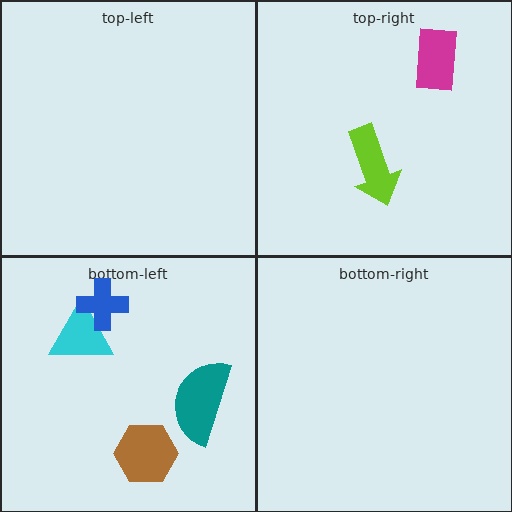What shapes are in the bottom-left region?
The cyan triangle, the teal semicircle, the brown hexagon, the blue cross.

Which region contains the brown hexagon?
The bottom-left region.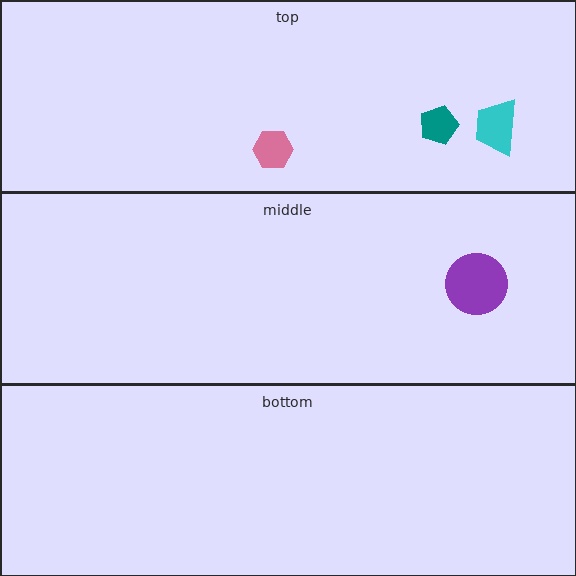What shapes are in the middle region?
The purple circle.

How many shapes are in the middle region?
1.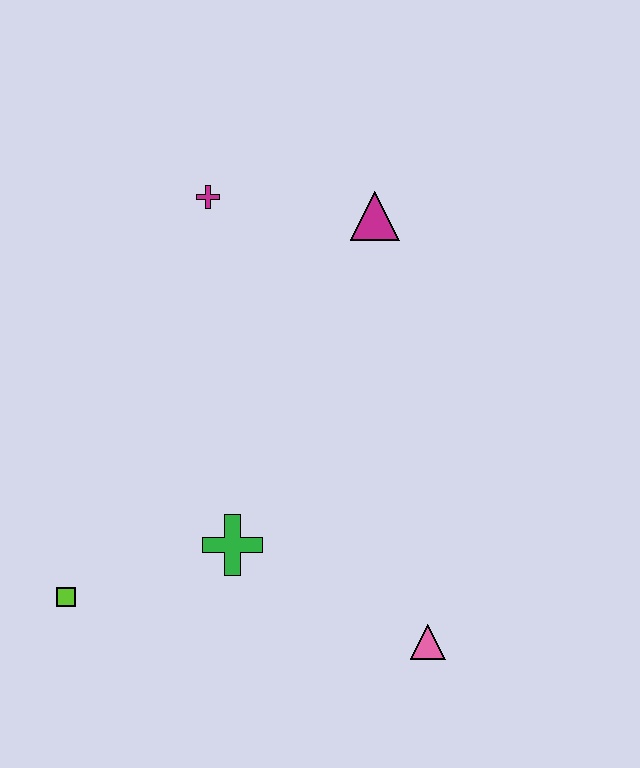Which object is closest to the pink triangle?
The green cross is closest to the pink triangle.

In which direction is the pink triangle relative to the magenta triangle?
The pink triangle is below the magenta triangle.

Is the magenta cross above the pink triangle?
Yes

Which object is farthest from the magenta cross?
The pink triangle is farthest from the magenta cross.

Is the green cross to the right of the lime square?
Yes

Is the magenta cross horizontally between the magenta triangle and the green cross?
No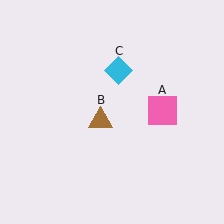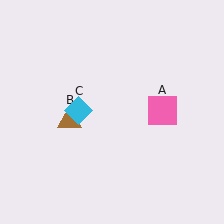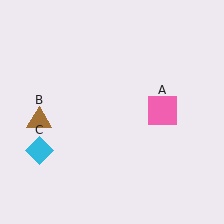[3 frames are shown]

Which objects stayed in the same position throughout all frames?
Pink square (object A) remained stationary.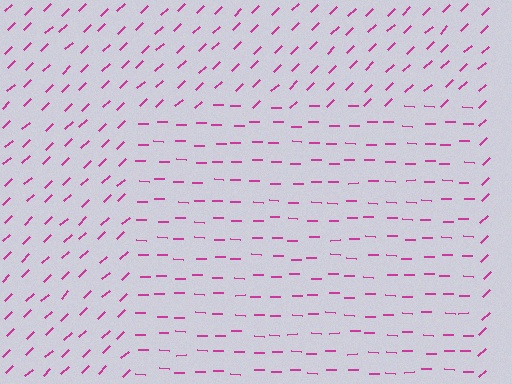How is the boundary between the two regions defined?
The boundary is defined purely by a change in line orientation (approximately 45 degrees difference). All lines are the same color and thickness.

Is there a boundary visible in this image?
Yes, there is a texture boundary formed by a change in line orientation.